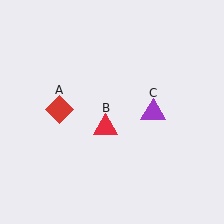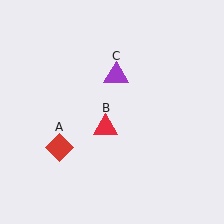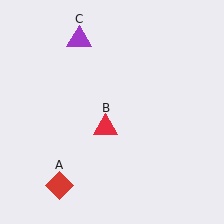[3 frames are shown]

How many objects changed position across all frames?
2 objects changed position: red diamond (object A), purple triangle (object C).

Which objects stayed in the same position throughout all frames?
Red triangle (object B) remained stationary.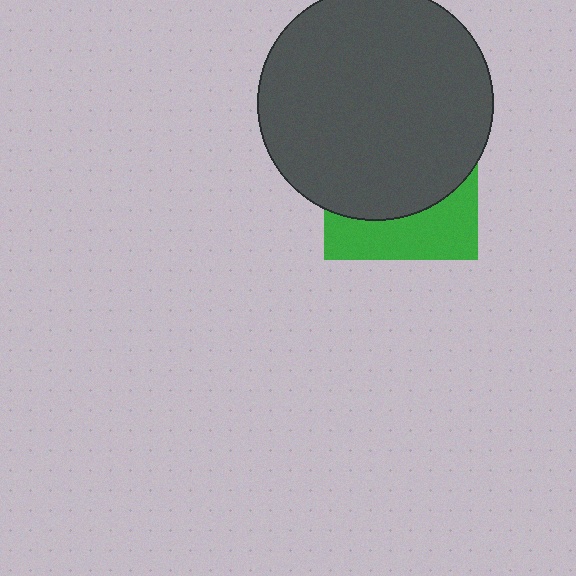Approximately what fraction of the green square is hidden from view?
Roughly 67% of the green square is hidden behind the dark gray circle.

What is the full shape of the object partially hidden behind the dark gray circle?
The partially hidden object is a green square.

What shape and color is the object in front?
The object in front is a dark gray circle.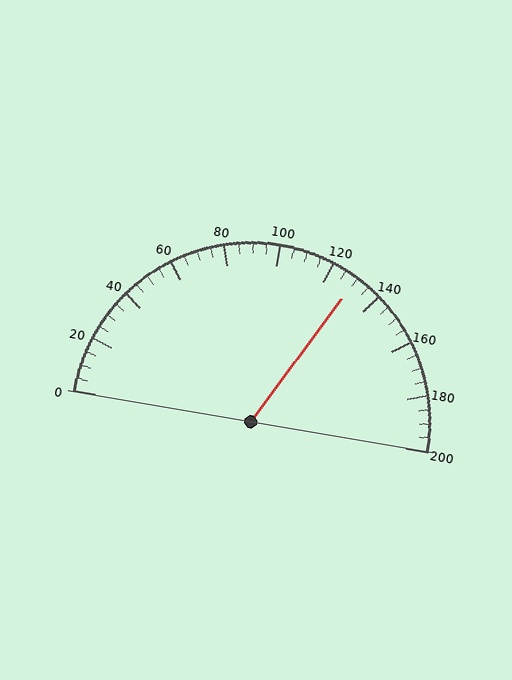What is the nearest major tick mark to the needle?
The nearest major tick mark is 120.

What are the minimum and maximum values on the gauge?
The gauge ranges from 0 to 200.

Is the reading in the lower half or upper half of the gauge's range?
The reading is in the upper half of the range (0 to 200).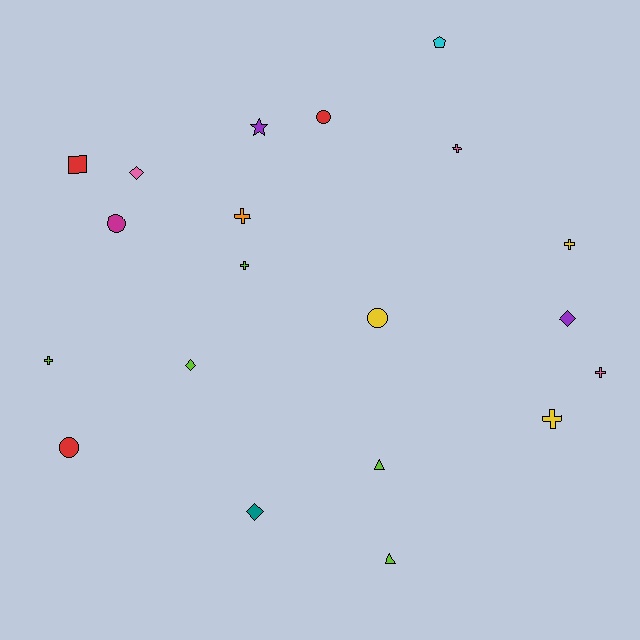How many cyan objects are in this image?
There is 1 cyan object.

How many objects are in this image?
There are 20 objects.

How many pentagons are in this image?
There is 1 pentagon.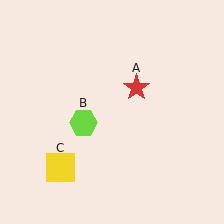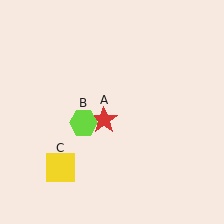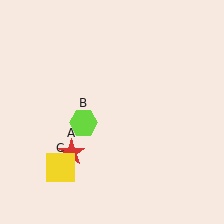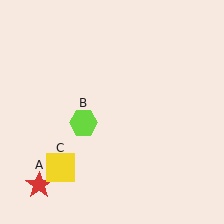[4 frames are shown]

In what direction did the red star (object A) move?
The red star (object A) moved down and to the left.